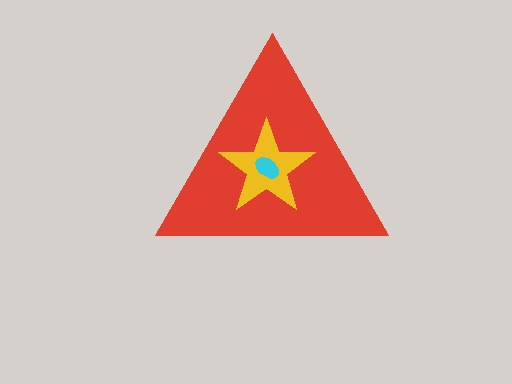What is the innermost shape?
The cyan ellipse.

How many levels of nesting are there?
3.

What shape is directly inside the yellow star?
The cyan ellipse.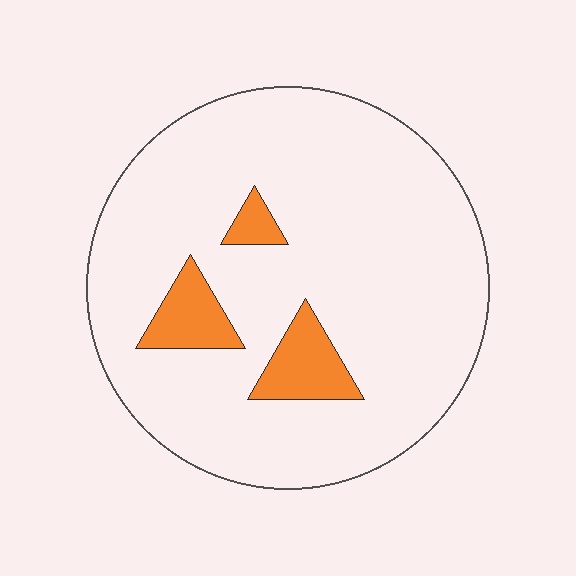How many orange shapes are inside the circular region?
3.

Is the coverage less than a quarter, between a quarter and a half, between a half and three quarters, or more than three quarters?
Less than a quarter.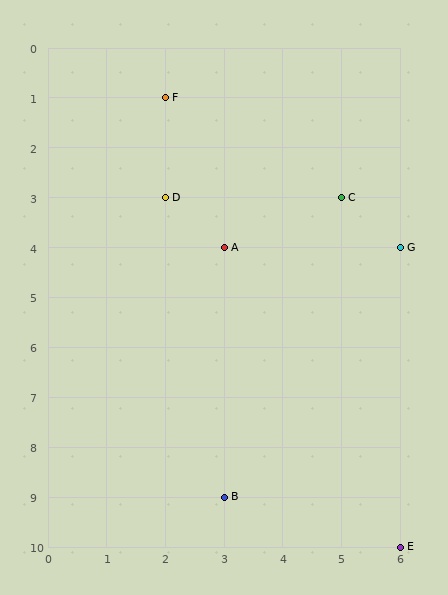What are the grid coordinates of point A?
Point A is at grid coordinates (3, 4).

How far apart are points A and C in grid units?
Points A and C are 2 columns and 1 row apart (about 2.2 grid units diagonally).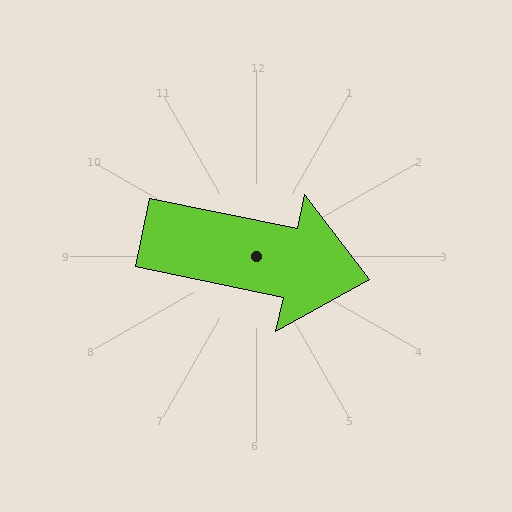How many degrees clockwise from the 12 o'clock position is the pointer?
Approximately 102 degrees.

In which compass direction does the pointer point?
East.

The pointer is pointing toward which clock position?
Roughly 3 o'clock.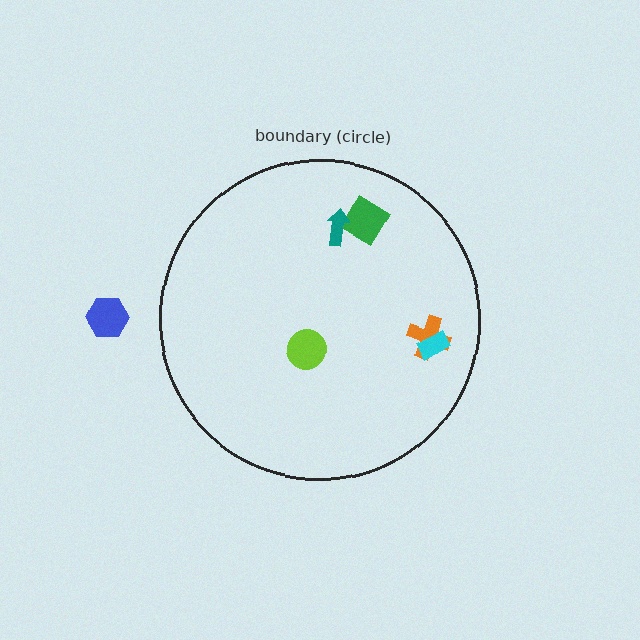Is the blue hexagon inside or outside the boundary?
Outside.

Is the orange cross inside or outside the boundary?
Inside.